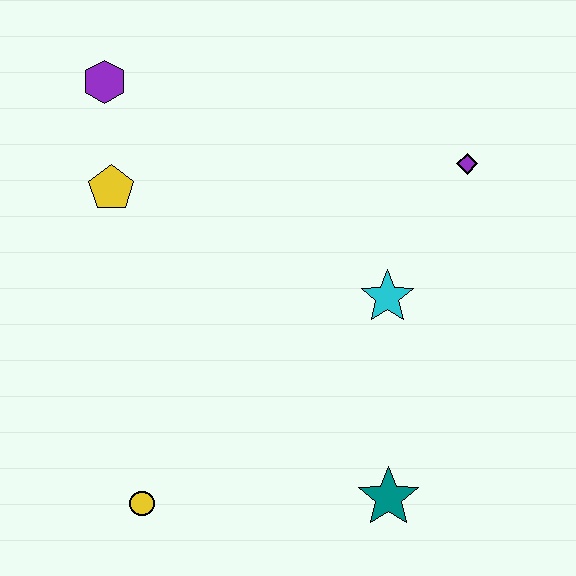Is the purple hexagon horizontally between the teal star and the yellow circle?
No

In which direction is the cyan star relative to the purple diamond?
The cyan star is below the purple diamond.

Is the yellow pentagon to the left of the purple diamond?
Yes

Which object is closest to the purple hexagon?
The yellow pentagon is closest to the purple hexagon.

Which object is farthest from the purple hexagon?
The teal star is farthest from the purple hexagon.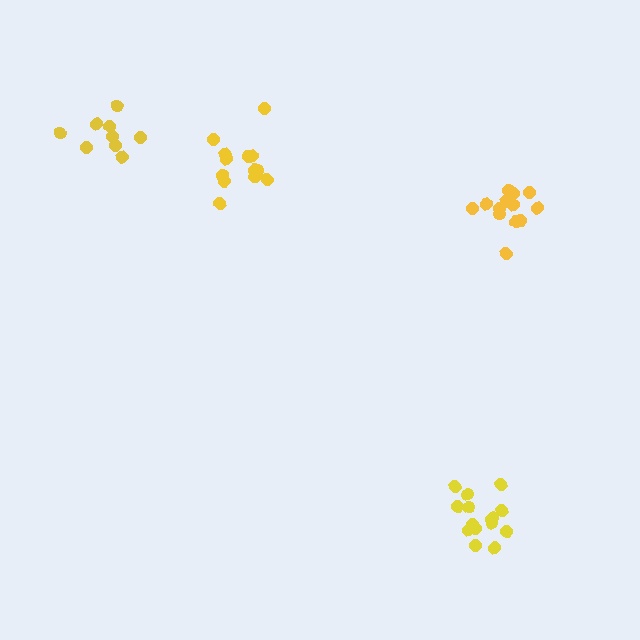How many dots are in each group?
Group 1: 15 dots, Group 2: 13 dots, Group 3: 9 dots, Group 4: 13 dots (50 total).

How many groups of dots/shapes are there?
There are 4 groups.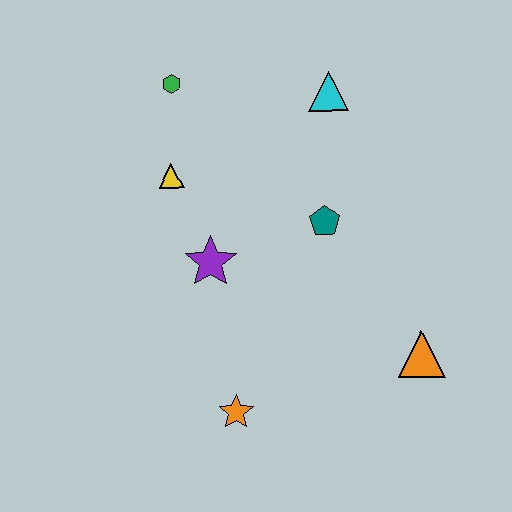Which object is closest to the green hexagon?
The yellow triangle is closest to the green hexagon.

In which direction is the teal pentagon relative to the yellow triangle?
The teal pentagon is to the right of the yellow triangle.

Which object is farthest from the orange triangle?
The green hexagon is farthest from the orange triangle.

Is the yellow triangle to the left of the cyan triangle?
Yes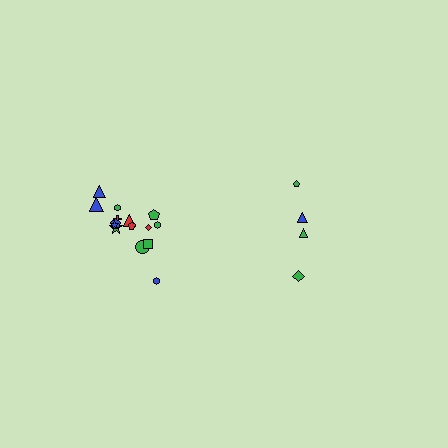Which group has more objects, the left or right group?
The left group.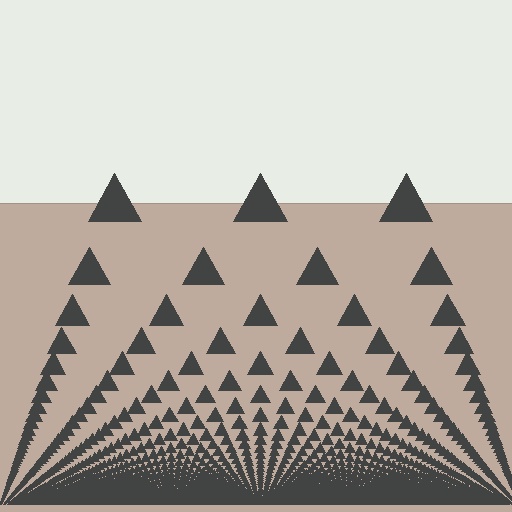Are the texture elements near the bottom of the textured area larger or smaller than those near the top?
Smaller. The gradient is inverted — elements near the bottom are smaller and denser.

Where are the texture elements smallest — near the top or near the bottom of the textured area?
Near the bottom.